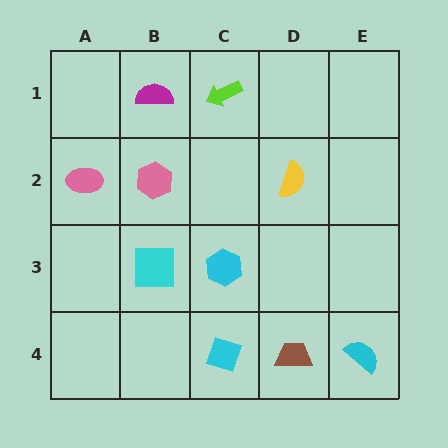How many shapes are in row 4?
3 shapes.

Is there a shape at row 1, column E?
No, that cell is empty.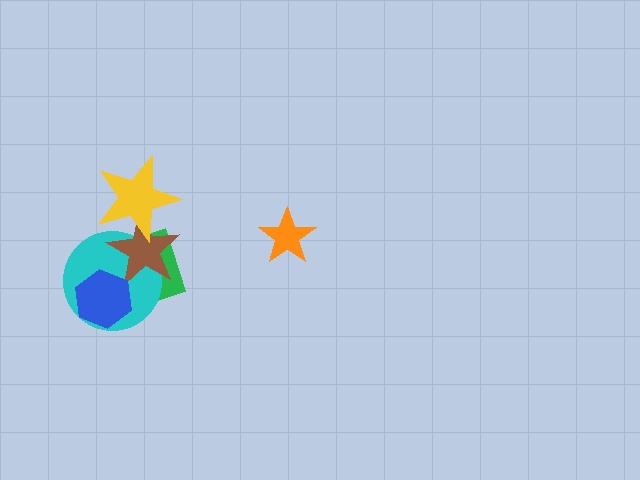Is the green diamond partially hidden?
Yes, it is partially covered by another shape.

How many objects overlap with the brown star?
3 objects overlap with the brown star.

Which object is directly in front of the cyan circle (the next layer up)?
The brown star is directly in front of the cyan circle.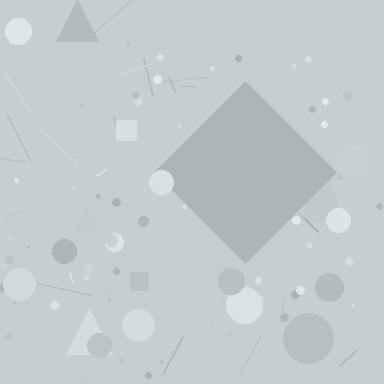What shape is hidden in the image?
A diamond is hidden in the image.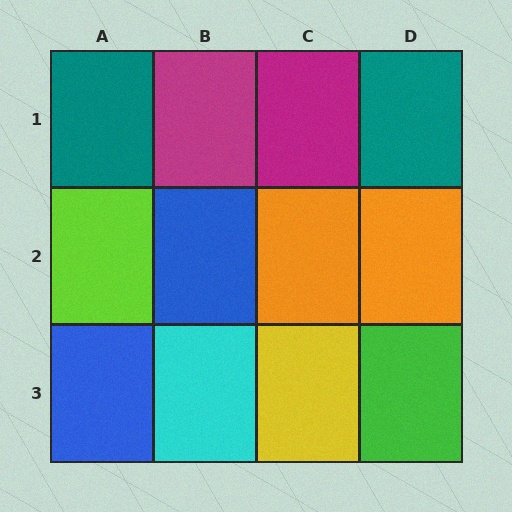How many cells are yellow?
1 cell is yellow.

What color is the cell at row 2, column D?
Orange.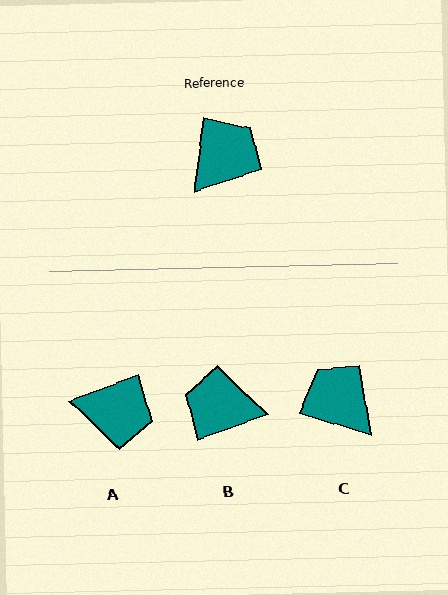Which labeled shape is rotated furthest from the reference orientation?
B, about 117 degrees away.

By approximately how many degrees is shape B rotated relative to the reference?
Approximately 117 degrees counter-clockwise.